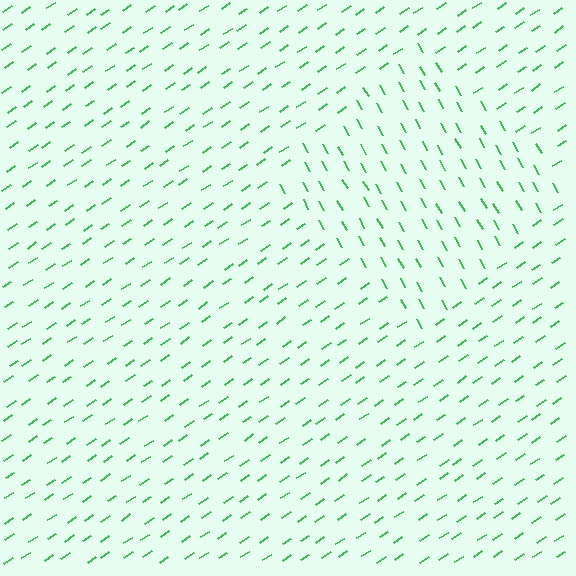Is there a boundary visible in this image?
Yes, there is a texture boundary formed by a change in line orientation.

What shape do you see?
I see a diamond.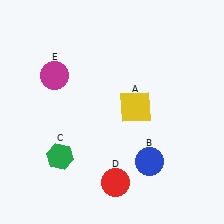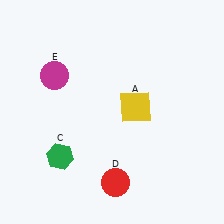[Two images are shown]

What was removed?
The blue circle (B) was removed in Image 2.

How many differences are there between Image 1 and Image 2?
There is 1 difference between the two images.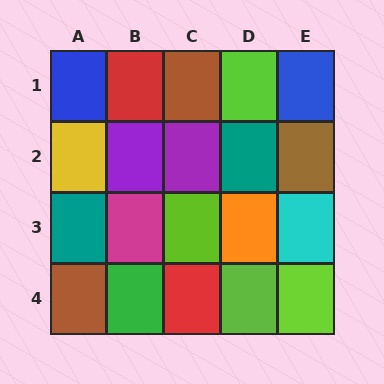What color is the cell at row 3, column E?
Cyan.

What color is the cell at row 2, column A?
Yellow.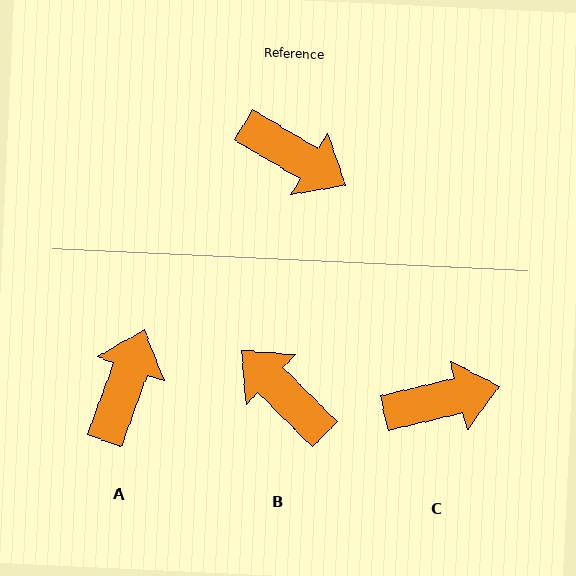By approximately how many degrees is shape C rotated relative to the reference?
Approximately 44 degrees counter-clockwise.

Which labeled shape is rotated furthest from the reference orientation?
B, about 166 degrees away.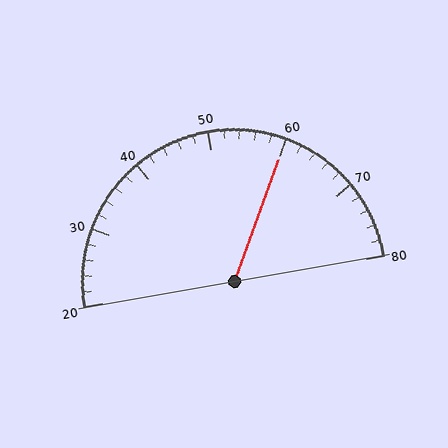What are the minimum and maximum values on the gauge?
The gauge ranges from 20 to 80.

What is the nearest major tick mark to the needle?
The nearest major tick mark is 60.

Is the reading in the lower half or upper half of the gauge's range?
The reading is in the upper half of the range (20 to 80).